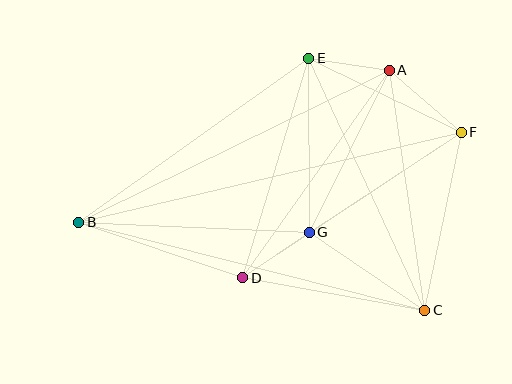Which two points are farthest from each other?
Points B and F are farthest from each other.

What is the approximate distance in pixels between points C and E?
The distance between C and E is approximately 277 pixels.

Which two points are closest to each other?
Points D and G are closest to each other.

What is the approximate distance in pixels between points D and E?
The distance between D and E is approximately 229 pixels.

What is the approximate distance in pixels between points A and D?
The distance between A and D is approximately 254 pixels.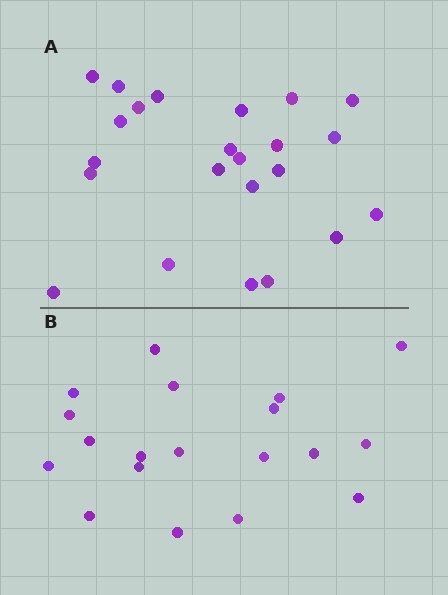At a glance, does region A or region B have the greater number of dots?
Region A (the top region) has more dots.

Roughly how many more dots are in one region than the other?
Region A has about 4 more dots than region B.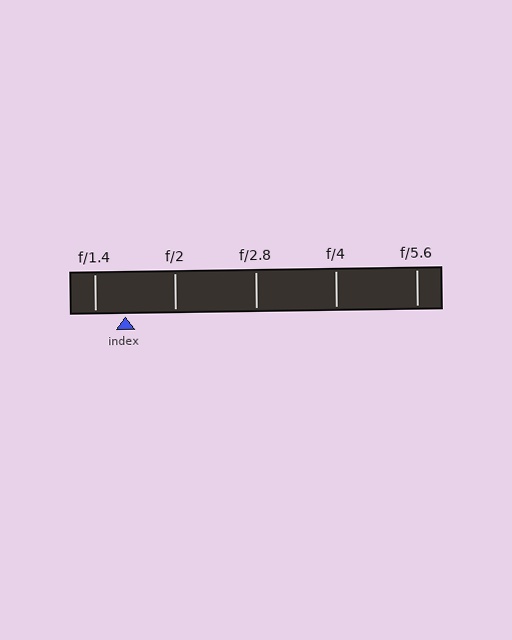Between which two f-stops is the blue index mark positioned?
The index mark is between f/1.4 and f/2.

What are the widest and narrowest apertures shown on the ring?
The widest aperture shown is f/1.4 and the narrowest is f/5.6.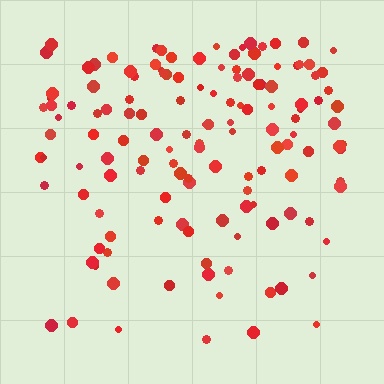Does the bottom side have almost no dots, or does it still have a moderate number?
Still a moderate number, just noticeably fewer than the top.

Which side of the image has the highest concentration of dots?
The top.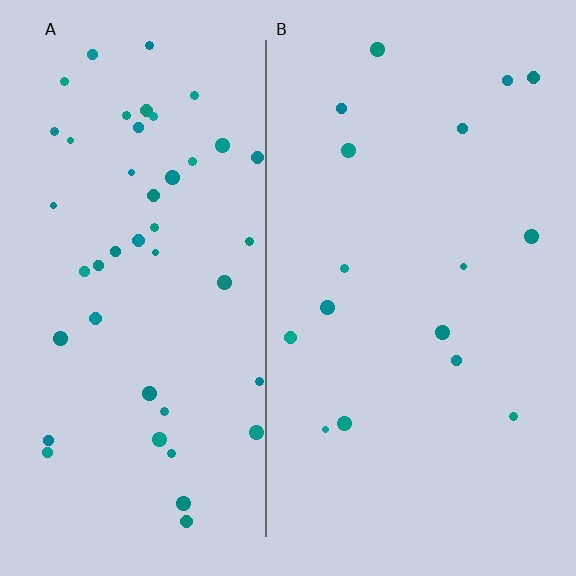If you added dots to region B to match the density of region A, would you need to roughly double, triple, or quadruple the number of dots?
Approximately triple.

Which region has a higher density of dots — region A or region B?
A (the left).